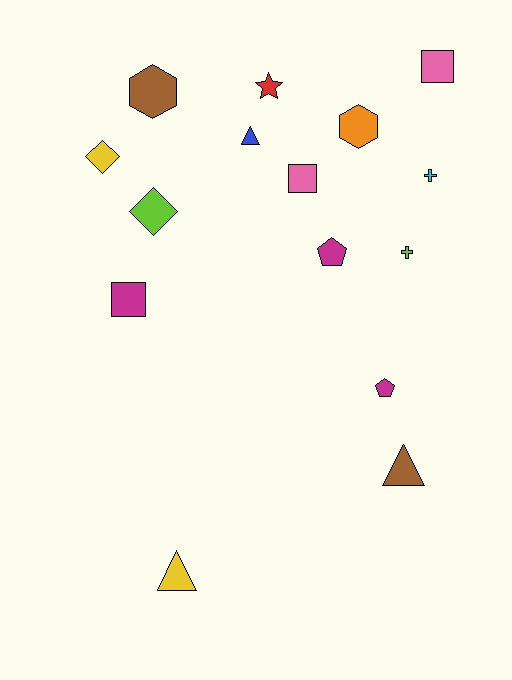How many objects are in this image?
There are 15 objects.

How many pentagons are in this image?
There are 2 pentagons.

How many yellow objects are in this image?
There are 2 yellow objects.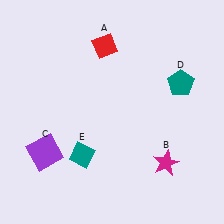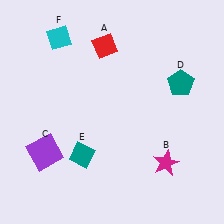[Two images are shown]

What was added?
A cyan diamond (F) was added in Image 2.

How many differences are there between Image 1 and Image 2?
There is 1 difference between the two images.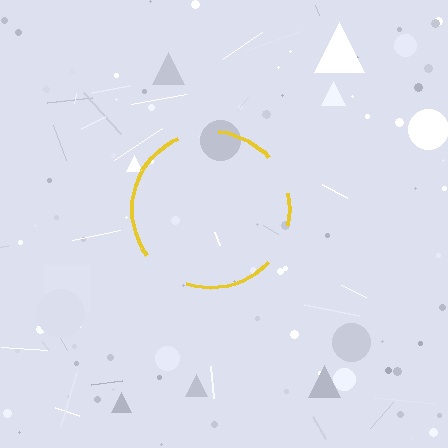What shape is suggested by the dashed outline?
The dashed outline suggests a circle.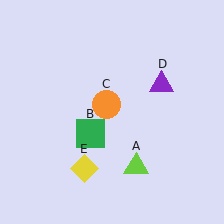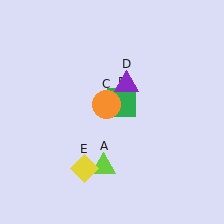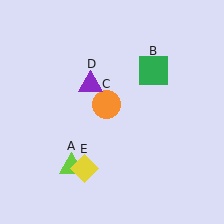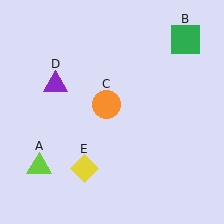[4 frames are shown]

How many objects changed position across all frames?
3 objects changed position: lime triangle (object A), green square (object B), purple triangle (object D).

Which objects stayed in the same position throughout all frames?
Orange circle (object C) and yellow diamond (object E) remained stationary.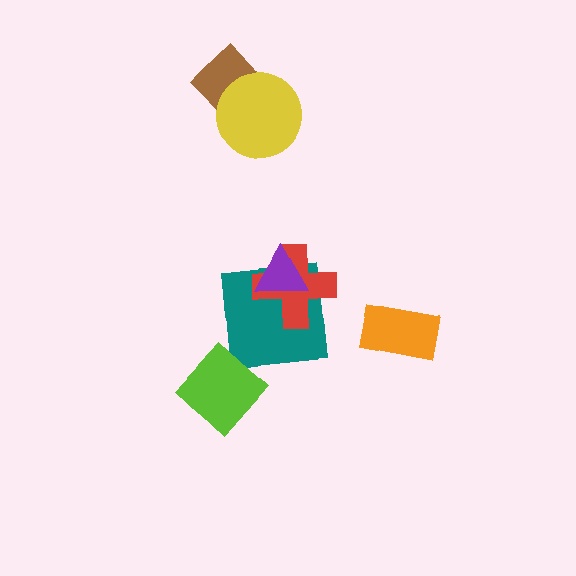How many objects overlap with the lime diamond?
0 objects overlap with the lime diamond.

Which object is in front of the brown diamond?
The yellow circle is in front of the brown diamond.